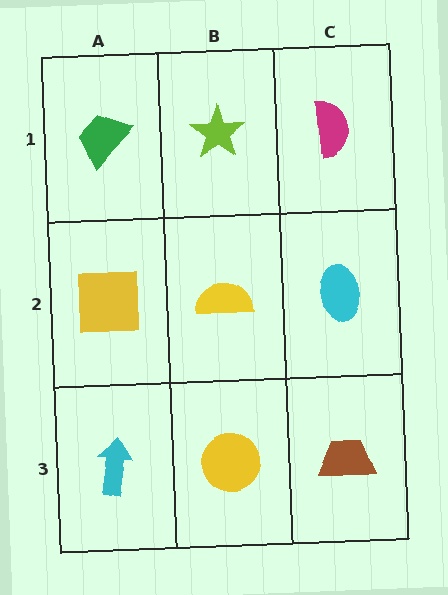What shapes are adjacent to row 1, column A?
A yellow square (row 2, column A), a lime star (row 1, column B).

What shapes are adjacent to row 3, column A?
A yellow square (row 2, column A), a yellow circle (row 3, column B).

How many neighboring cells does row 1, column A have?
2.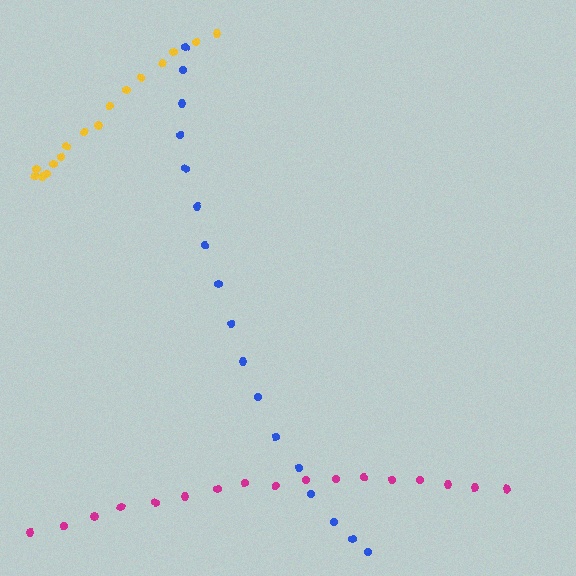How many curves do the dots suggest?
There are 3 distinct paths.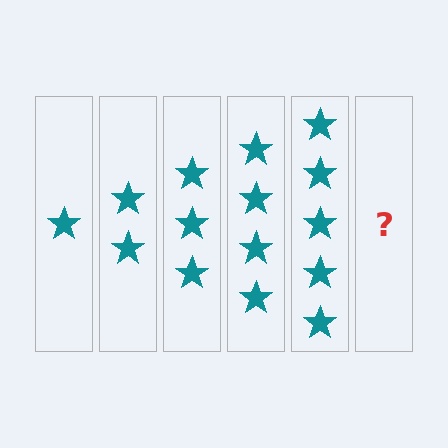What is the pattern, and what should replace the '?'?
The pattern is that each step adds one more star. The '?' should be 6 stars.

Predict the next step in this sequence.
The next step is 6 stars.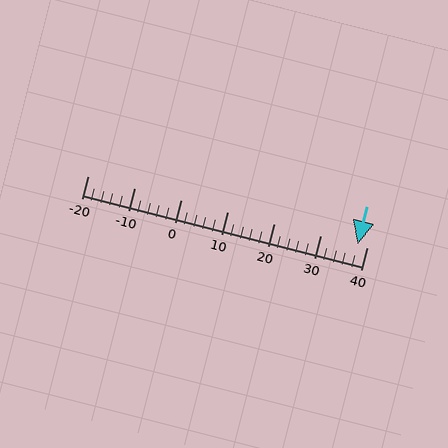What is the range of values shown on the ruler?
The ruler shows values from -20 to 40.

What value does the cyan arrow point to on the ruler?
The cyan arrow points to approximately 38.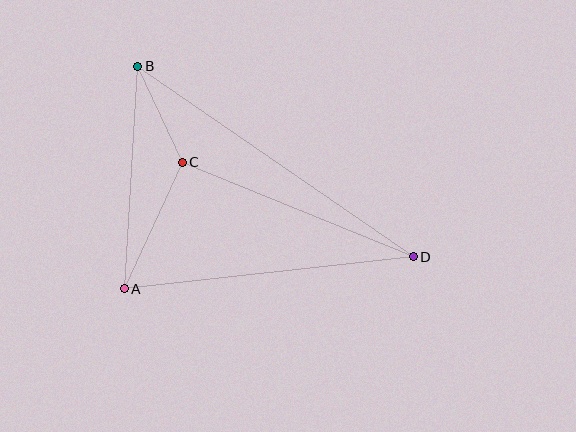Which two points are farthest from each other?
Points B and D are farthest from each other.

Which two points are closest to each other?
Points B and C are closest to each other.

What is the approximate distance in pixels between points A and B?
The distance between A and B is approximately 223 pixels.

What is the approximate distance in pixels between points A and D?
The distance between A and D is approximately 291 pixels.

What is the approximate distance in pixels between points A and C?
The distance between A and C is approximately 139 pixels.